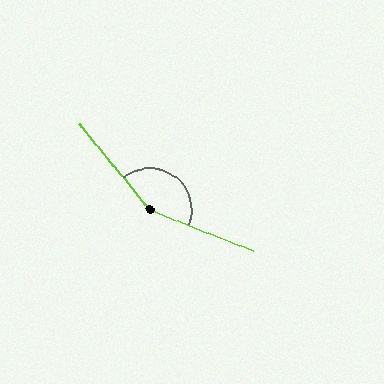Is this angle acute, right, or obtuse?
It is obtuse.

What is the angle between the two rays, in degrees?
Approximately 151 degrees.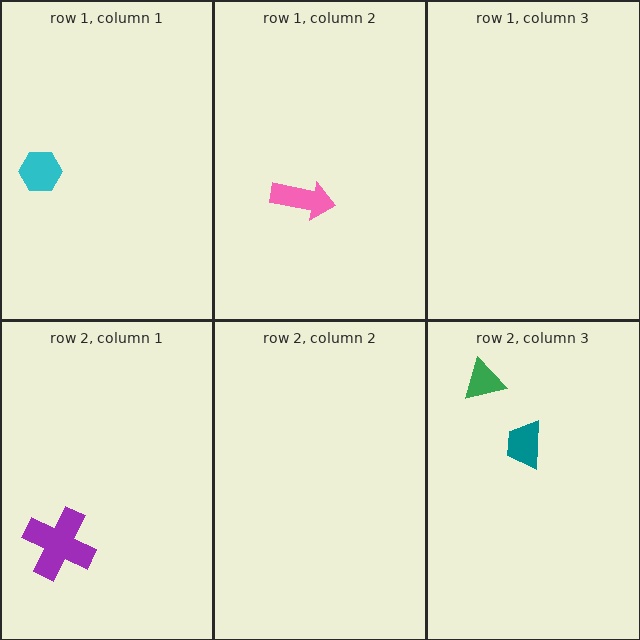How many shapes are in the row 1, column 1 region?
1.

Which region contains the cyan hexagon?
The row 1, column 1 region.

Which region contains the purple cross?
The row 2, column 1 region.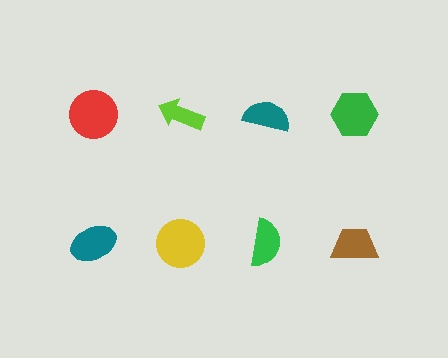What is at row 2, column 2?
A yellow circle.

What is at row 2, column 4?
A brown trapezoid.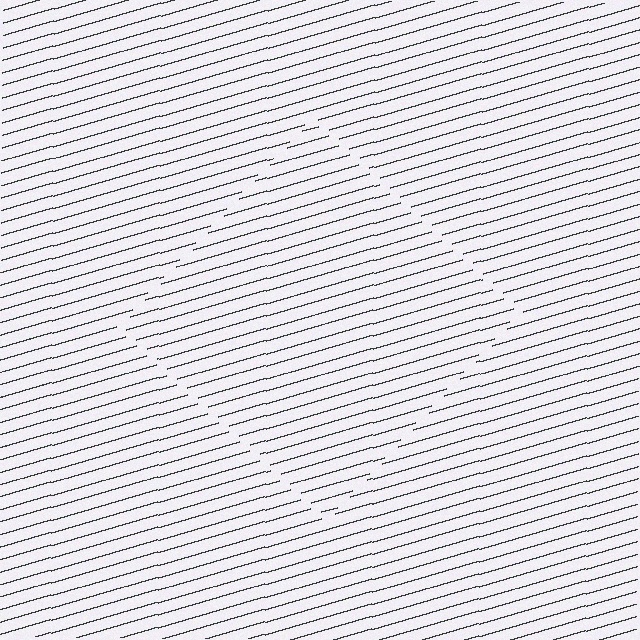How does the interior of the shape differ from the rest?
The interior of the shape contains the same grating, shifted by half a period — the contour is defined by the phase discontinuity where line-ends from the inner and outer gratings abut.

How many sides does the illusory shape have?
4 sides — the line-ends trace a square.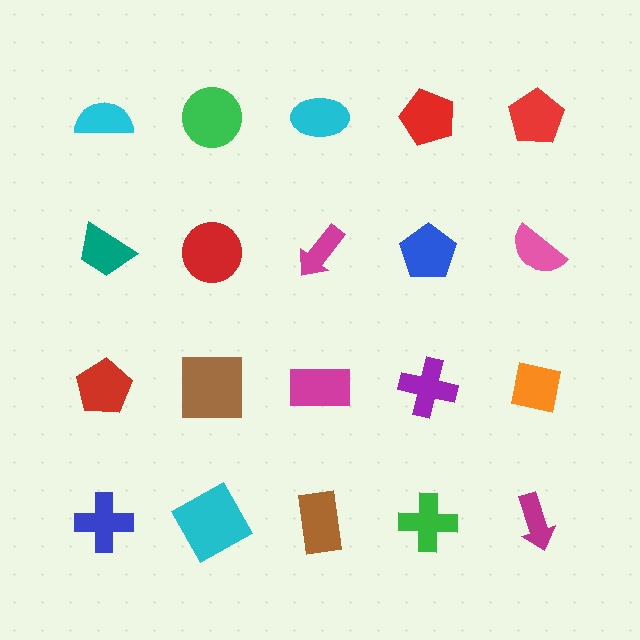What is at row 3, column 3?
A magenta rectangle.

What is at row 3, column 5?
An orange square.